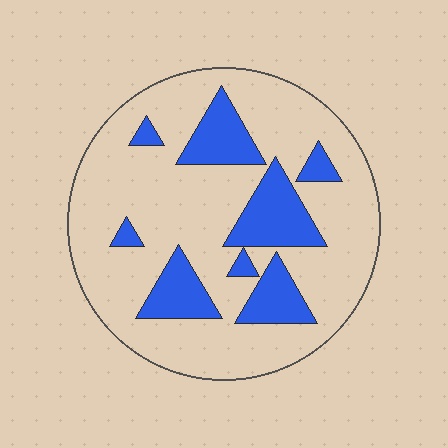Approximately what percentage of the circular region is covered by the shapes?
Approximately 25%.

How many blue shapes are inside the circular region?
8.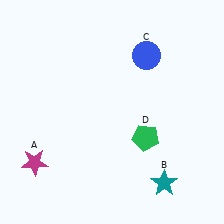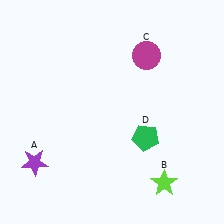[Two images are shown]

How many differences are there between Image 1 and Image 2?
There are 3 differences between the two images.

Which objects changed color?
A changed from magenta to purple. B changed from teal to lime. C changed from blue to magenta.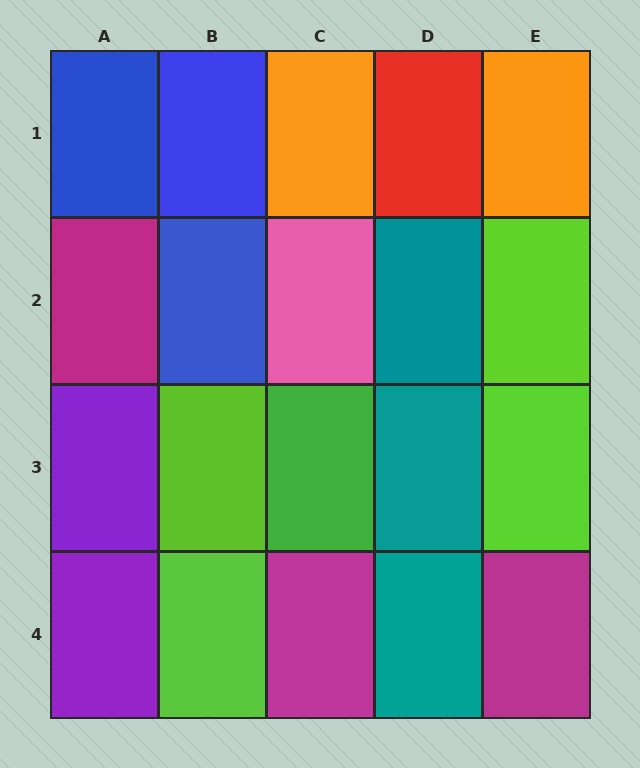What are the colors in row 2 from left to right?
Magenta, blue, pink, teal, lime.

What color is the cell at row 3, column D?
Teal.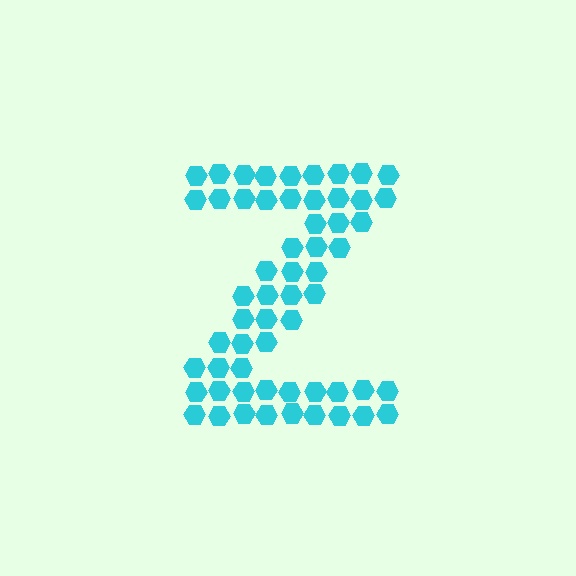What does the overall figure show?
The overall figure shows the letter Z.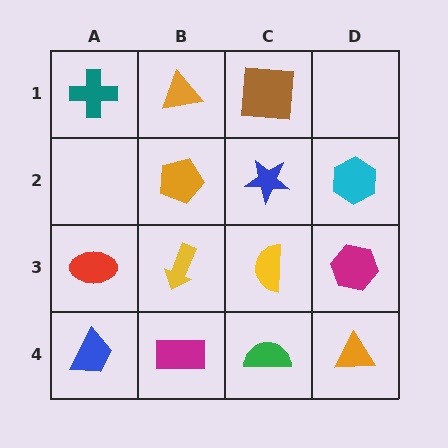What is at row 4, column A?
A blue trapezoid.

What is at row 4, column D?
An orange triangle.